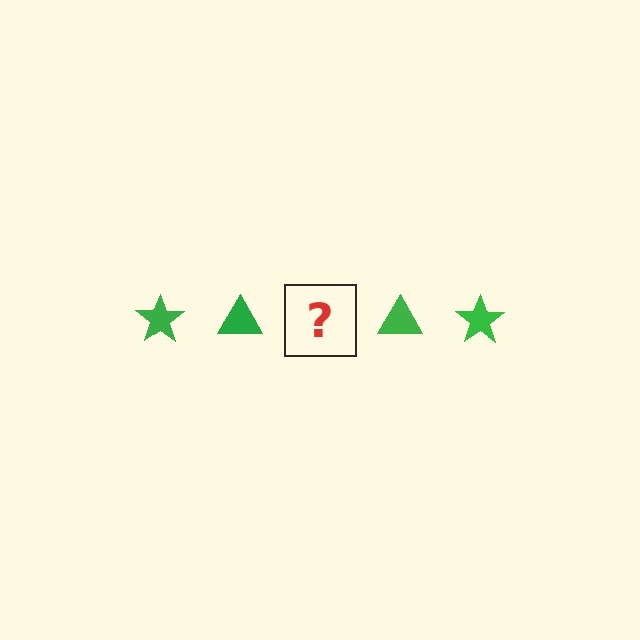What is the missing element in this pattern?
The missing element is a green star.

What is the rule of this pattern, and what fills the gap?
The rule is that the pattern cycles through star, triangle shapes in green. The gap should be filled with a green star.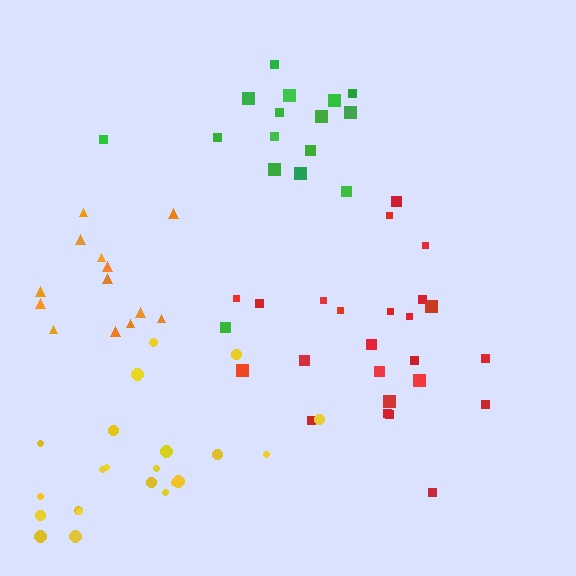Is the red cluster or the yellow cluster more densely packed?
Red.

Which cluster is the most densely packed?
Red.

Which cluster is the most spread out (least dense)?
Green.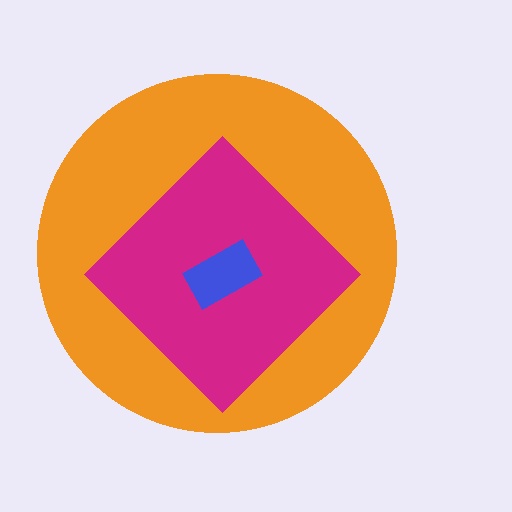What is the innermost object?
The blue rectangle.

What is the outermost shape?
The orange circle.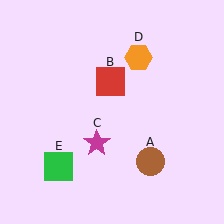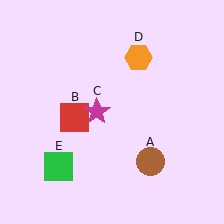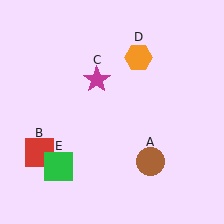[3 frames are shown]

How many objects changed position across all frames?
2 objects changed position: red square (object B), magenta star (object C).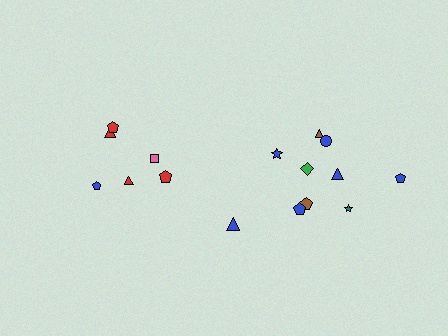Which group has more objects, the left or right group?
The right group.